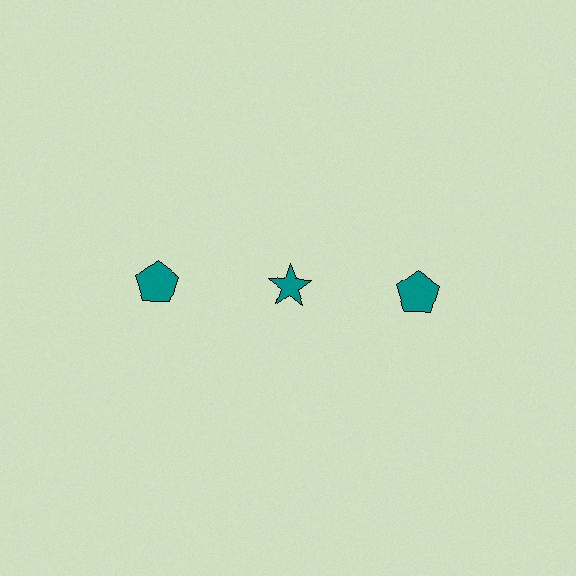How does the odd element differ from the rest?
It has a different shape: star instead of pentagon.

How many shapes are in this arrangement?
There are 3 shapes arranged in a grid pattern.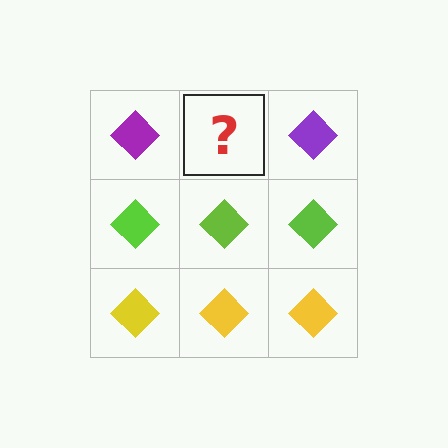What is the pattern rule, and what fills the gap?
The rule is that each row has a consistent color. The gap should be filled with a purple diamond.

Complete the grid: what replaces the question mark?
The question mark should be replaced with a purple diamond.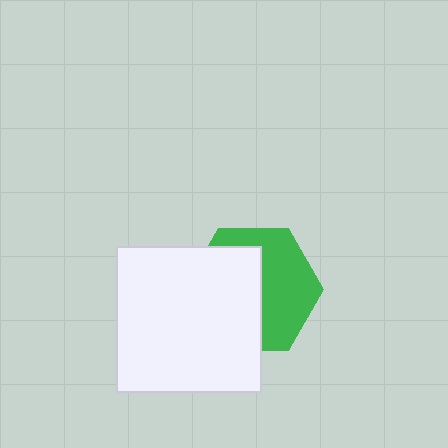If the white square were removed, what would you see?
You would see the complete green hexagon.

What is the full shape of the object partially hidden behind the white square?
The partially hidden object is a green hexagon.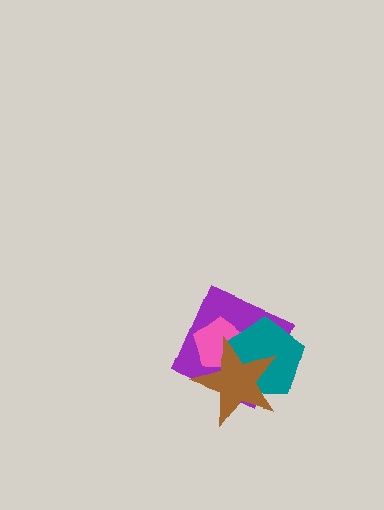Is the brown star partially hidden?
No, no other shape covers it.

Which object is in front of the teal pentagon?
The brown star is in front of the teal pentagon.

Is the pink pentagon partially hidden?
Yes, it is partially covered by another shape.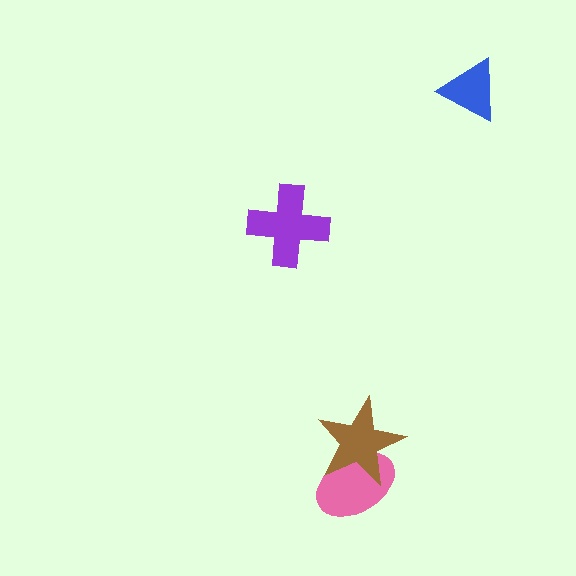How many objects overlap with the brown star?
1 object overlaps with the brown star.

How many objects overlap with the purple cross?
0 objects overlap with the purple cross.